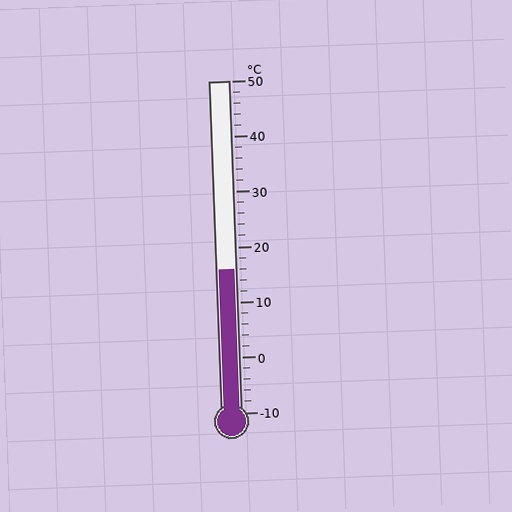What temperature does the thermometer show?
The thermometer shows approximately 16°C.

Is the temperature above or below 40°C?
The temperature is below 40°C.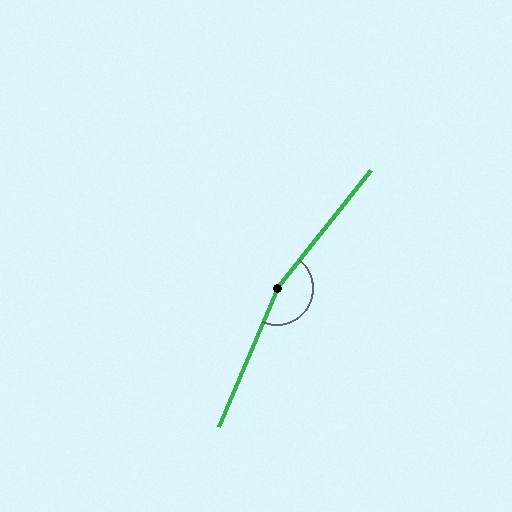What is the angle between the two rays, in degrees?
Approximately 164 degrees.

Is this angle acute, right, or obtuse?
It is obtuse.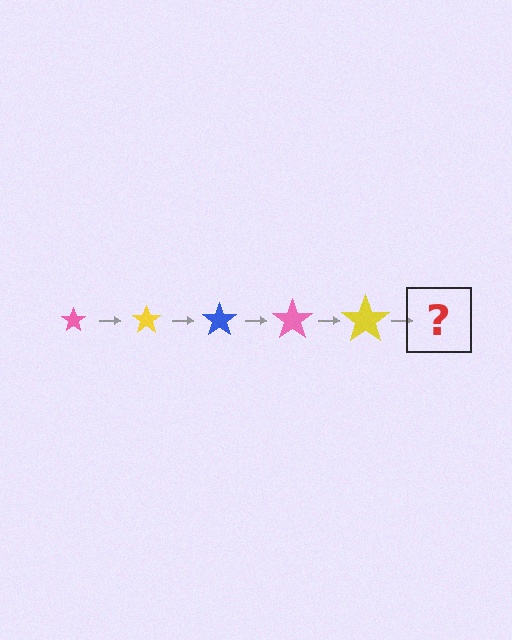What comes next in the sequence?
The next element should be a blue star, larger than the previous one.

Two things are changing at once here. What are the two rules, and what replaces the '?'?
The two rules are that the star grows larger each step and the color cycles through pink, yellow, and blue. The '?' should be a blue star, larger than the previous one.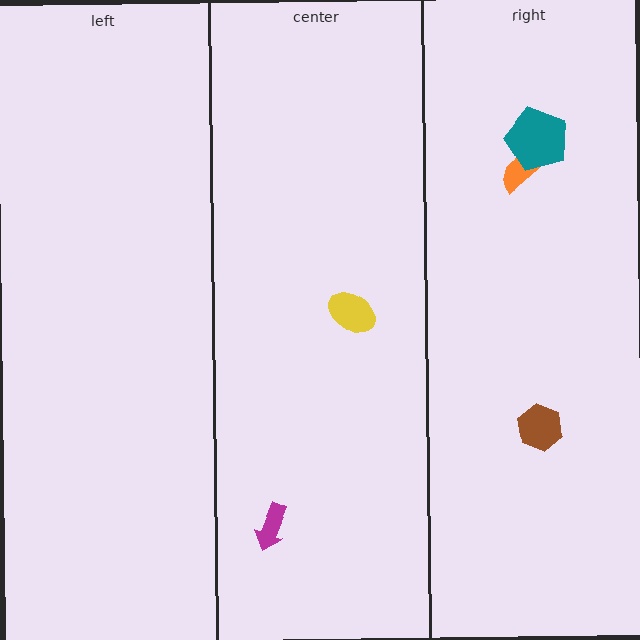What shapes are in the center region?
The magenta arrow, the yellow ellipse.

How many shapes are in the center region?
2.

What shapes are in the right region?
The orange semicircle, the teal pentagon, the brown hexagon.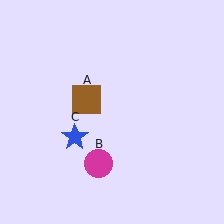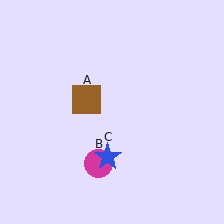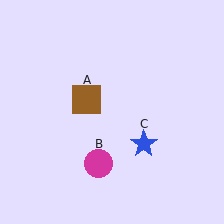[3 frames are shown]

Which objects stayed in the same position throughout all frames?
Brown square (object A) and magenta circle (object B) remained stationary.